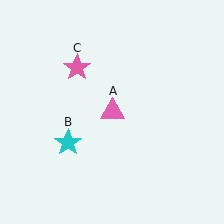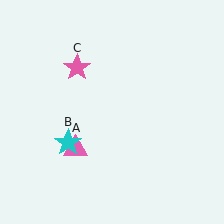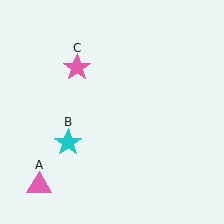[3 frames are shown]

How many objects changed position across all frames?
1 object changed position: pink triangle (object A).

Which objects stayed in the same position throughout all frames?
Cyan star (object B) and pink star (object C) remained stationary.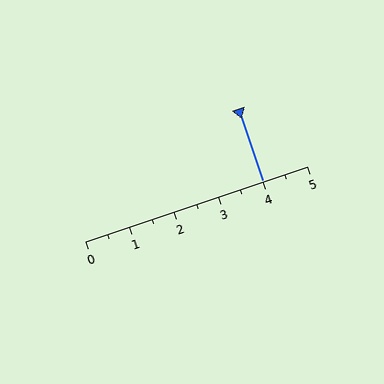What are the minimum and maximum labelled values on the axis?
The axis runs from 0 to 5.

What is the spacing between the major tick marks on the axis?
The major ticks are spaced 1 apart.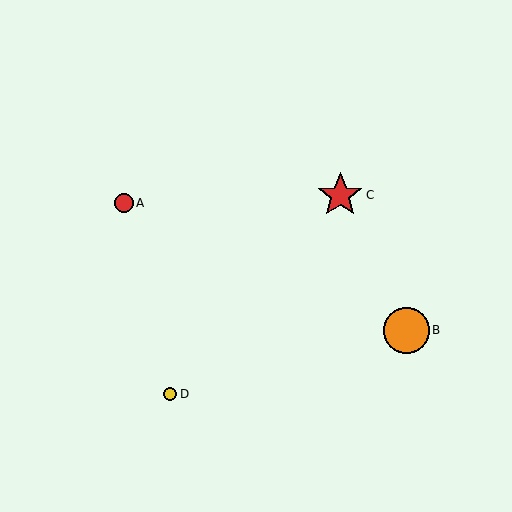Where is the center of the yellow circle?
The center of the yellow circle is at (170, 394).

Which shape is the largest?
The orange circle (labeled B) is the largest.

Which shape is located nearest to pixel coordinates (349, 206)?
The red star (labeled C) at (340, 195) is nearest to that location.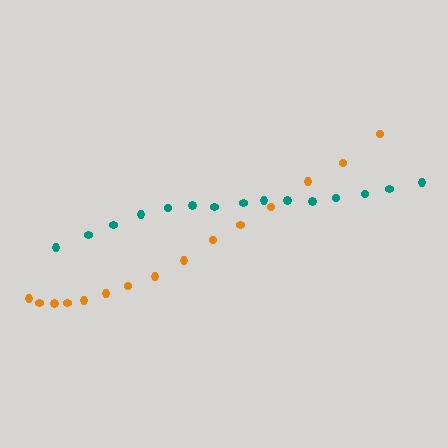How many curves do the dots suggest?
There are 2 distinct paths.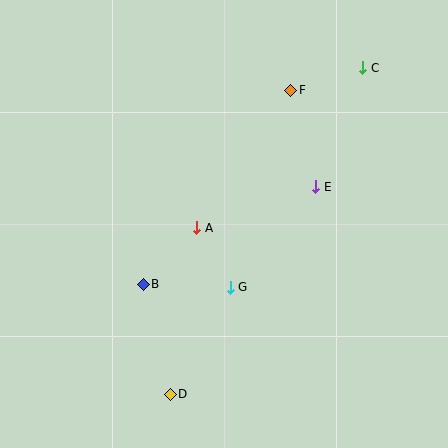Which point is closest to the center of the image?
Point A at (197, 228) is closest to the center.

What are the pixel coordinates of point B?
Point B is at (143, 284).